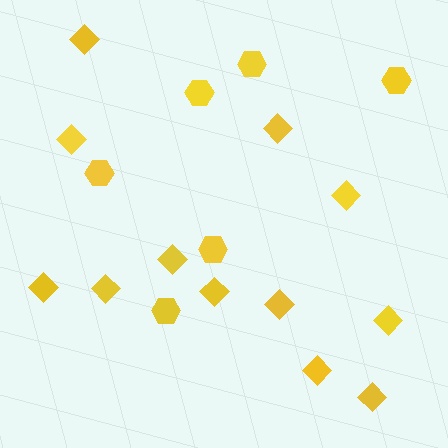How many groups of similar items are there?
There are 2 groups: one group of hexagons (6) and one group of diamonds (12).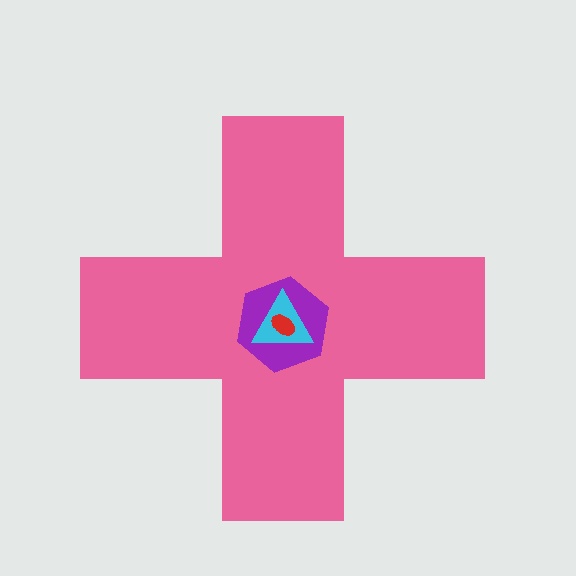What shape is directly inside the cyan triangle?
The red ellipse.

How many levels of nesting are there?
4.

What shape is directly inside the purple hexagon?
The cyan triangle.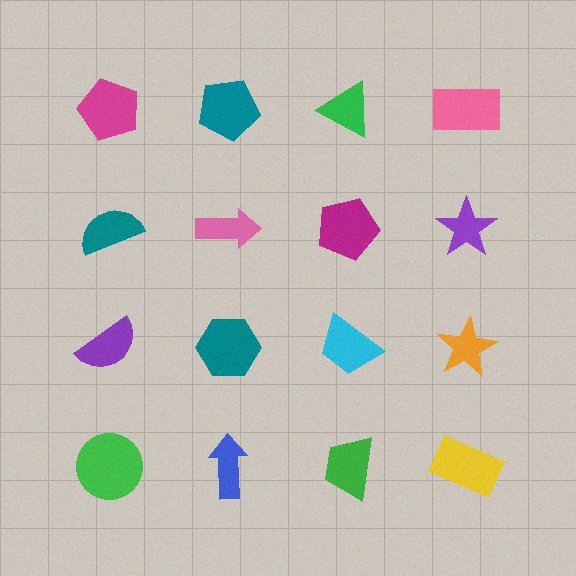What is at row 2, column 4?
A purple star.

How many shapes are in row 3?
4 shapes.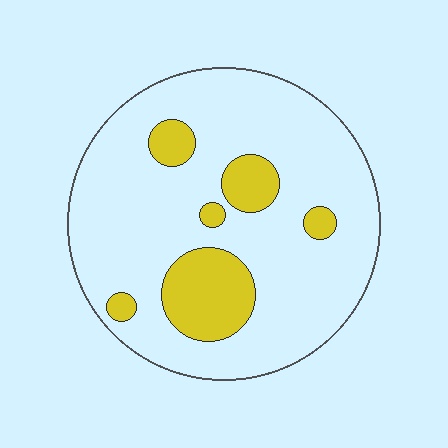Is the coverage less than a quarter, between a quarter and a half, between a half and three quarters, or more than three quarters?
Less than a quarter.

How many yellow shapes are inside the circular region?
6.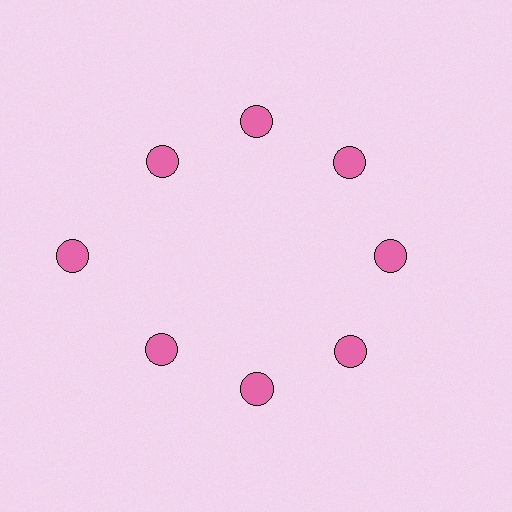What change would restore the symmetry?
The symmetry would be restored by moving it inward, back onto the ring so that all 8 circles sit at equal angles and equal distance from the center.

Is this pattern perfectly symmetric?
No. The 8 pink circles are arranged in a ring, but one element near the 9 o'clock position is pushed outward from the center, breaking the 8-fold rotational symmetry.